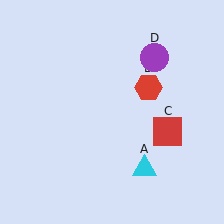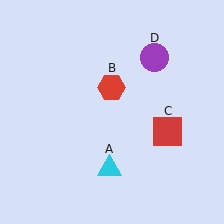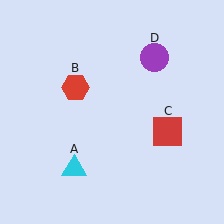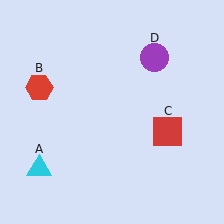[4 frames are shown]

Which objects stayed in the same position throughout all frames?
Red square (object C) and purple circle (object D) remained stationary.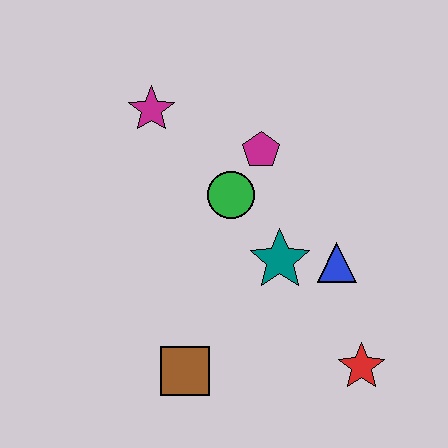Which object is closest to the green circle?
The magenta pentagon is closest to the green circle.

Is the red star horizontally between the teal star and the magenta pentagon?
No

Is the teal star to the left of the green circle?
No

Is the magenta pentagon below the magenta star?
Yes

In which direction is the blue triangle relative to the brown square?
The blue triangle is to the right of the brown square.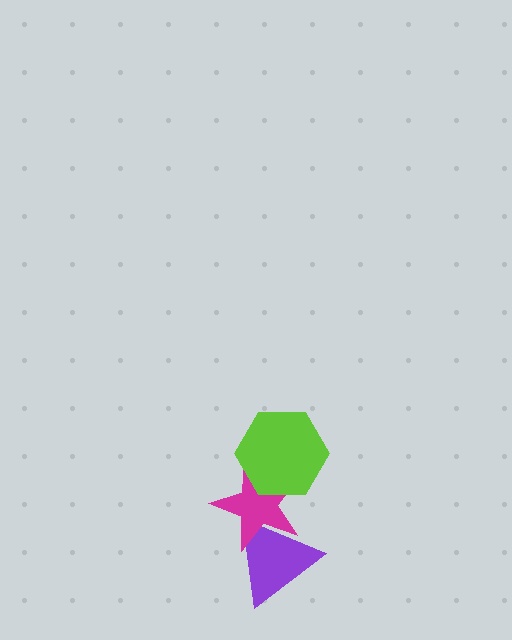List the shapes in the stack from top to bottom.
From top to bottom: the lime hexagon, the magenta star, the purple triangle.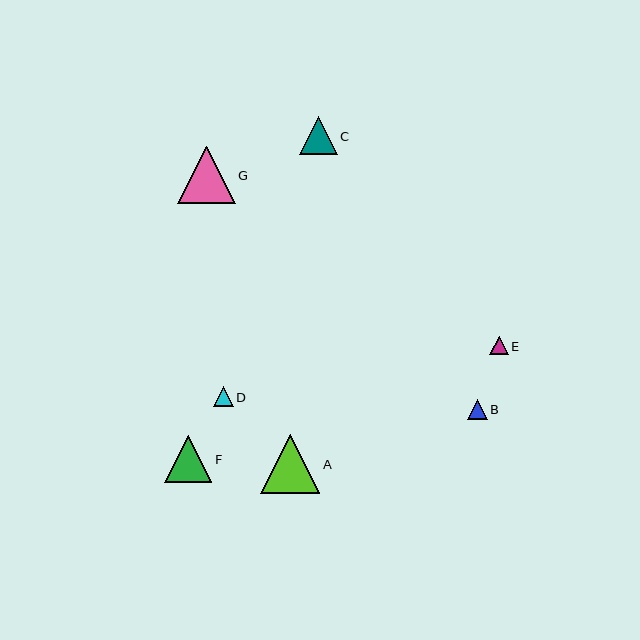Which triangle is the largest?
Triangle A is the largest with a size of approximately 59 pixels.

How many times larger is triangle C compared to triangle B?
Triangle C is approximately 1.9 times the size of triangle B.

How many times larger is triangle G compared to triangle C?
Triangle G is approximately 1.5 times the size of triangle C.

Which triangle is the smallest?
Triangle E is the smallest with a size of approximately 18 pixels.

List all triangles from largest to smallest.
From largest to smallest: A, G, F, C, D, B, E.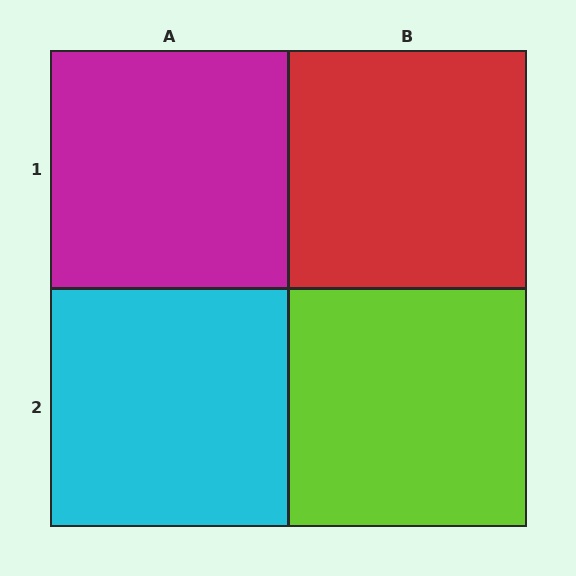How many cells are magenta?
1 cell is magenta.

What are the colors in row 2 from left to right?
Cyan, lime.